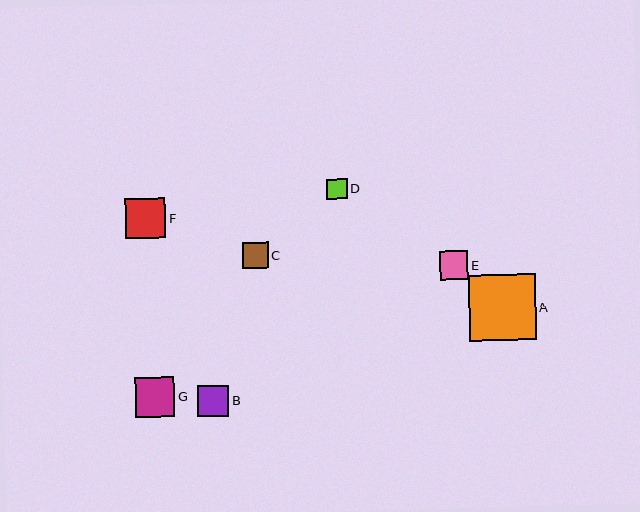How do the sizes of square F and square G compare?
Square F and square G are approximately the same size.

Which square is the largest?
Square A is the largest with a size of approximately 67 pixels.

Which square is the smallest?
Square D is the smallest with a size of approximately 20 pixels.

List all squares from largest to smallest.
From largest to smallest: A, F, G, B, E, C, D.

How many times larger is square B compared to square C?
Square B is approximately 1.2 times the size of square C.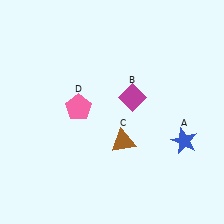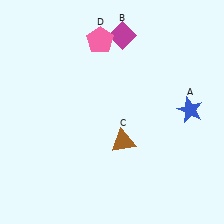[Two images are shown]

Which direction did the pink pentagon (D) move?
The pink pentagon (D) moved up.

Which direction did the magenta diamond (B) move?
The magenta diamond (B) moved up.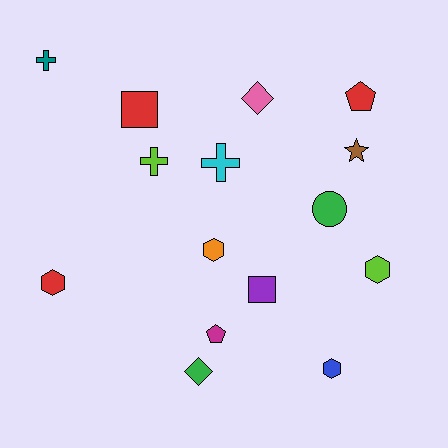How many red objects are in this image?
There are 3 red objects.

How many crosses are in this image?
There are 3 crosses.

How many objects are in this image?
There are 15 objects.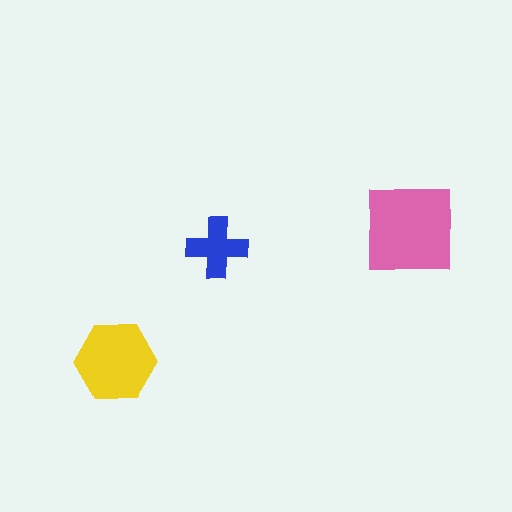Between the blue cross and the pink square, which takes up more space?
The pink square.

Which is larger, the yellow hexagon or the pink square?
The pink square.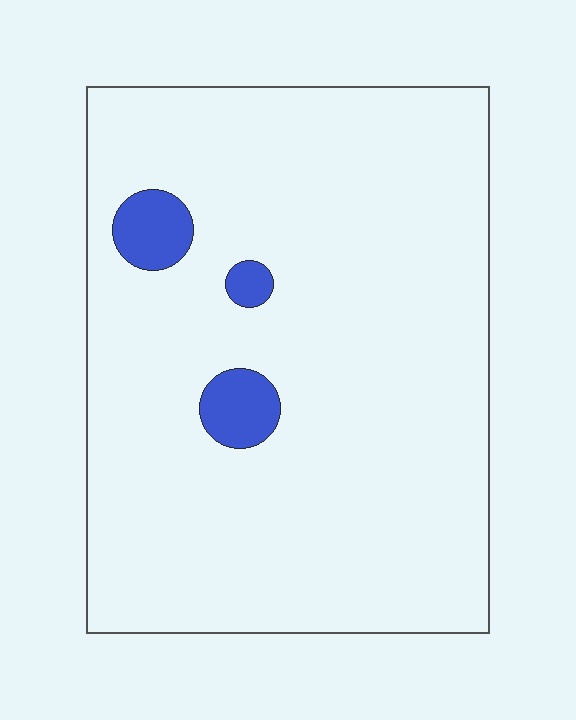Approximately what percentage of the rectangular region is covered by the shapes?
Approximately 5%.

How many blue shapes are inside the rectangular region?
3.